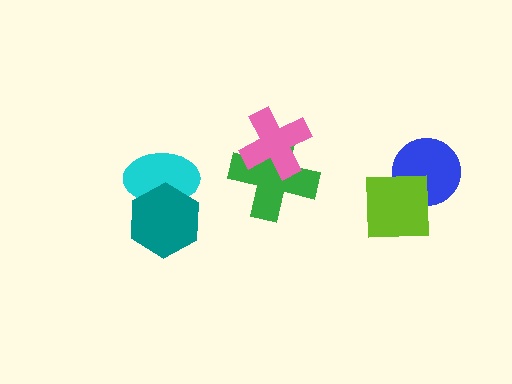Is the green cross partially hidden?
Yes, it is partially covered by another shape.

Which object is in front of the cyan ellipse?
The teal hexagon is in front of the cyan ellipse.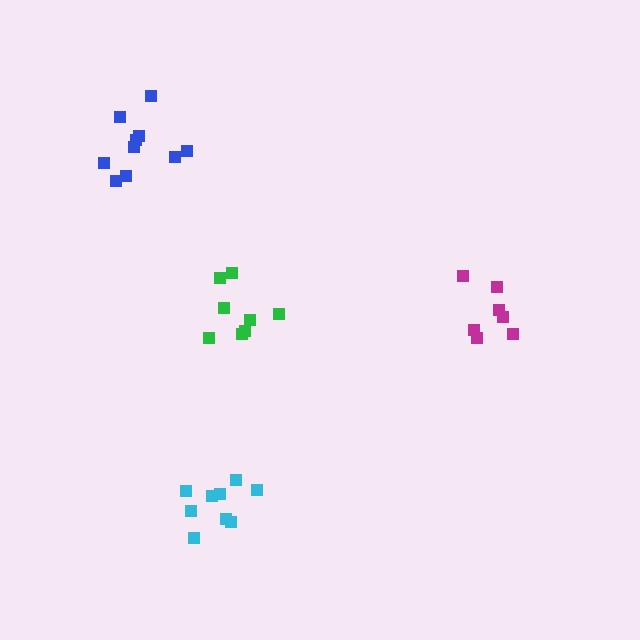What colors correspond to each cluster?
The clusters are colored: green, magenta, cyan, blue.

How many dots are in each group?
Group 1: 8 dots, Group 2: 7 dots, Group 3: 9 dots, Group 4: 10 dots (34 total).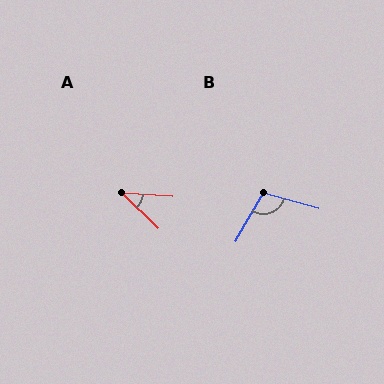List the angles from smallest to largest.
A (41°), B (105°).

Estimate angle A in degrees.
Approximately 41 degrees.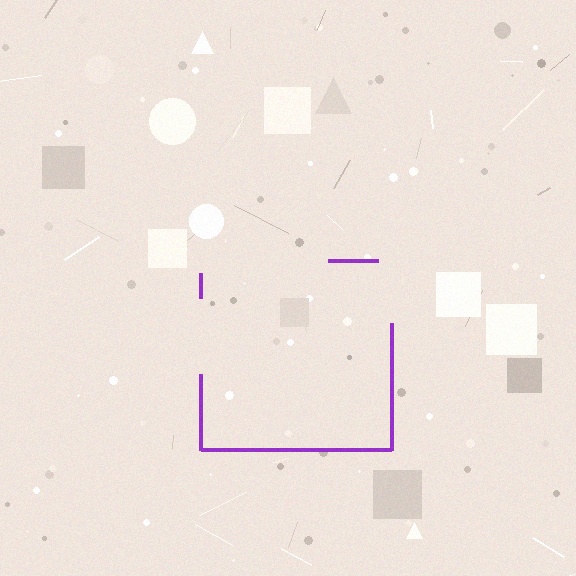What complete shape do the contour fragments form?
The contour fragments form a square.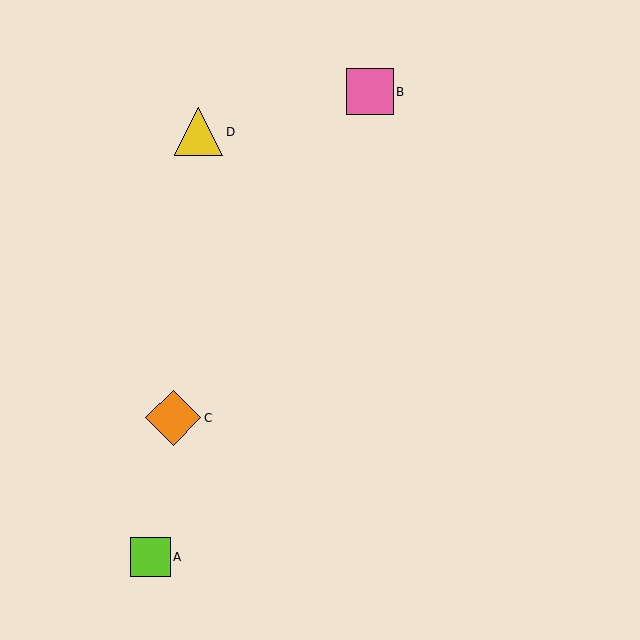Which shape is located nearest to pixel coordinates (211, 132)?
The yellow triangle (labeled D) at (199, 132) is nearest to that location.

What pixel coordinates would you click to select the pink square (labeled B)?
Click at (370, 92) to select the pink square B.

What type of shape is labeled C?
Shape C is an orange diamond.